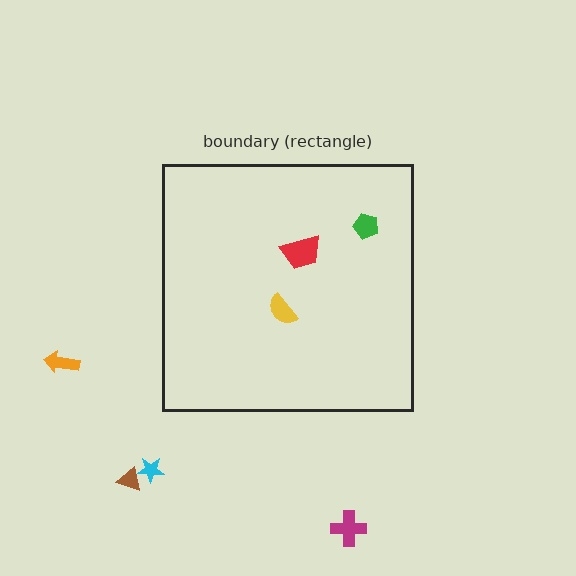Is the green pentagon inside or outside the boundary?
Inside.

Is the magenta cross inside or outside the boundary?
Outside.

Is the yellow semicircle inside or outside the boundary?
Inside.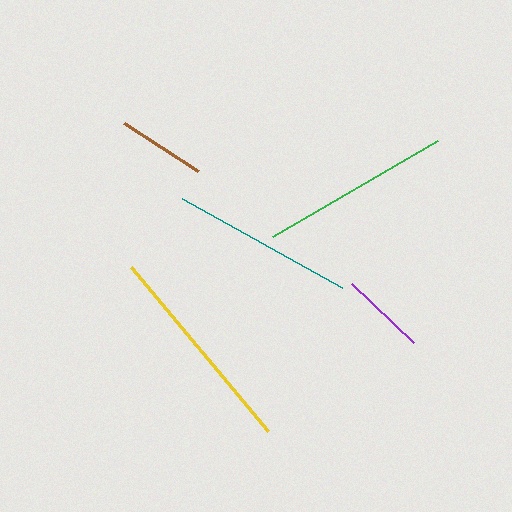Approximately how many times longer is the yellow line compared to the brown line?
The yellow line is approximately 2.4 times the length of the brown line.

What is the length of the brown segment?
The brown segment is approximately 89 pixels long.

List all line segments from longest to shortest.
From longest to shortest: yellow, green, teal, brown, purple.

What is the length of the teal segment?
The teal segment is approximately 183 pixels long.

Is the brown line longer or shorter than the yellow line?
The yellow line is longer than the brown line.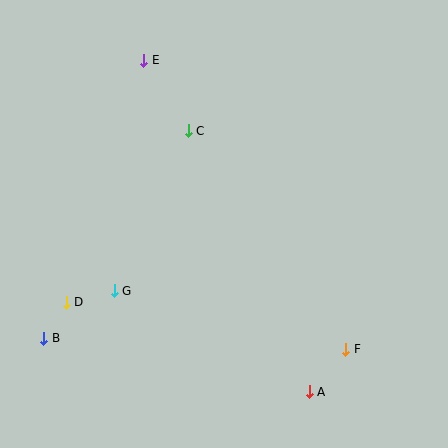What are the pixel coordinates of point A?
Point A is at (309, 392).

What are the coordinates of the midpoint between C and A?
The midpoint between C and A is at (249, 261).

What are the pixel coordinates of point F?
Point F is at (346, 349).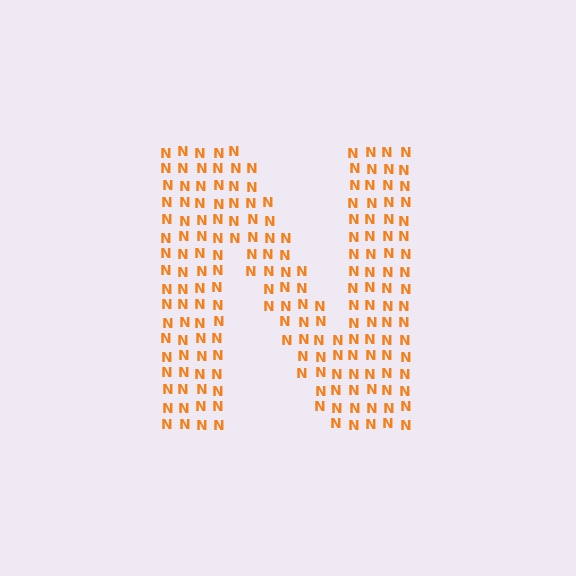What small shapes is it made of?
It is made of small letter N's.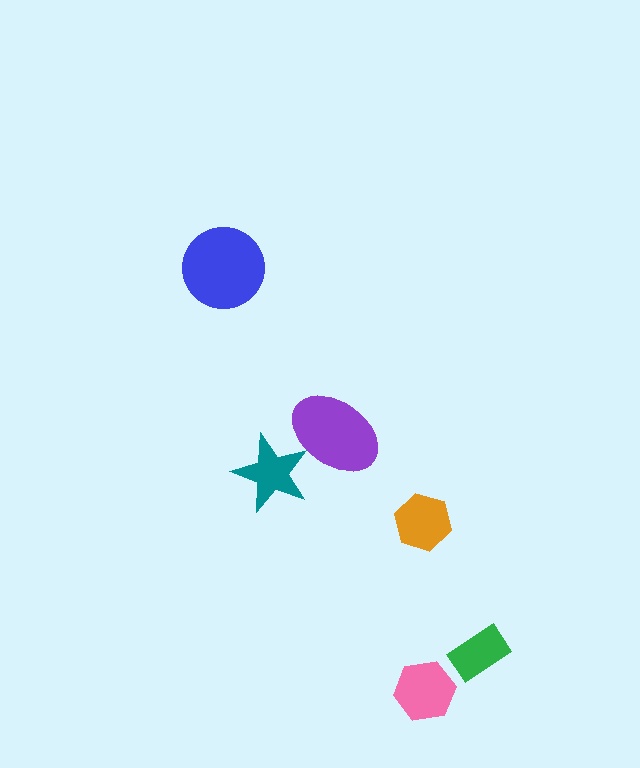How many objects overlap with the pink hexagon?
0 objects overlap with the pink hexagon.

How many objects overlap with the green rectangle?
0 objects overlap with the green rectangle.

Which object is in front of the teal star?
The purple ellipse is in front of the teal star.